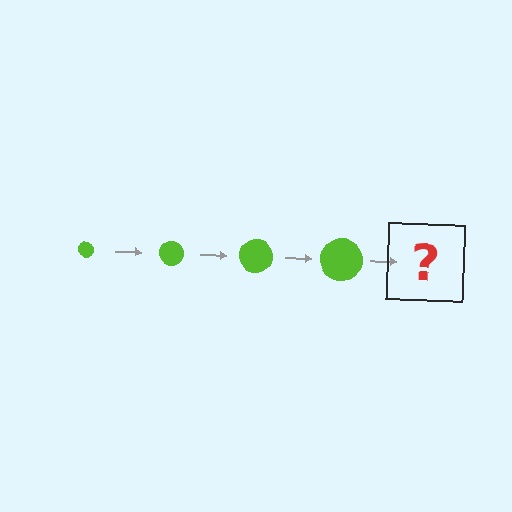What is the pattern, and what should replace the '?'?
The pattern is that the circle gets progressively larger each step. The '?' should be a lime circle, larger than the previous one.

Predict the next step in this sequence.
The next step is a lime circle, larger than the previous one.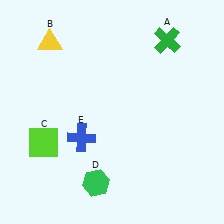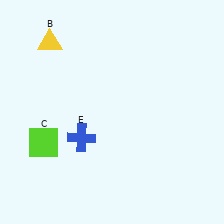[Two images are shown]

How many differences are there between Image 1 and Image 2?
There are 2 differences between the two images.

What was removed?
The green cross (A), the green hexagon (D) were removed in Image 2.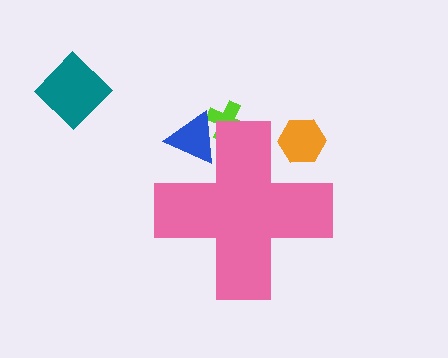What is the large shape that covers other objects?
A pink cross.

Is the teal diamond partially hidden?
No, the teal diamond is fully visible.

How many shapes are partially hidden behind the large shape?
3 shapes are partially hidden.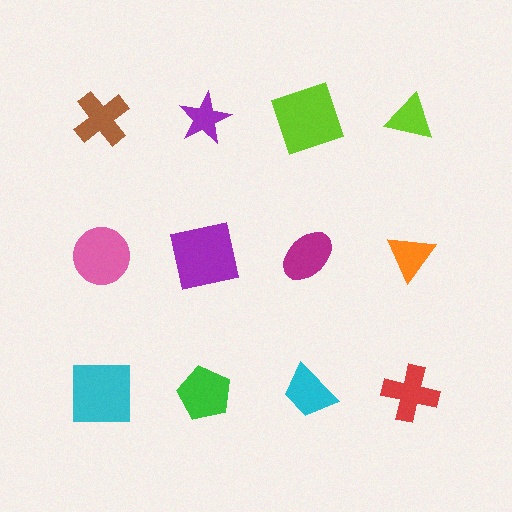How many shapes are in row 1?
4 shapes.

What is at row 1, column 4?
A lime triangle.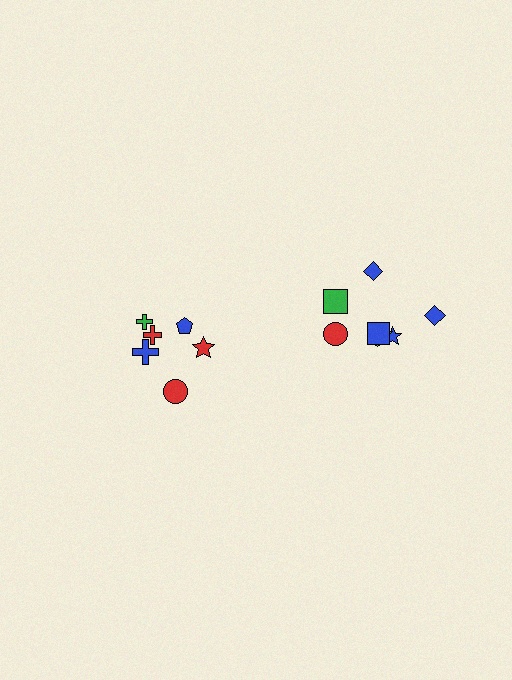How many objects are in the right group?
There are 8 objects.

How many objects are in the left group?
There are 6 objects.